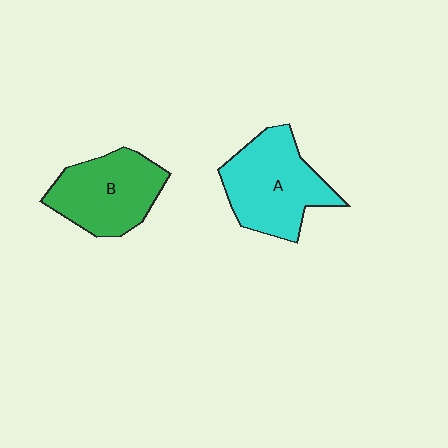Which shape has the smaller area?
Shape B (green).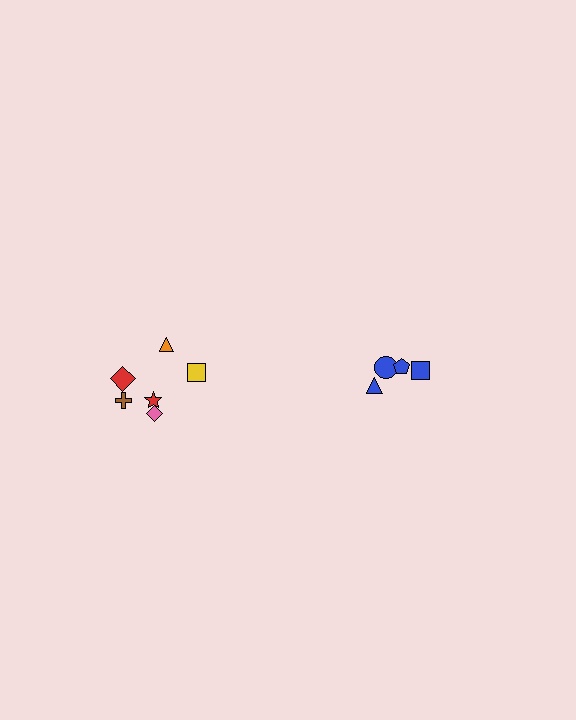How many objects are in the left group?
There are 6 objects.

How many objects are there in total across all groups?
There are 10 objects.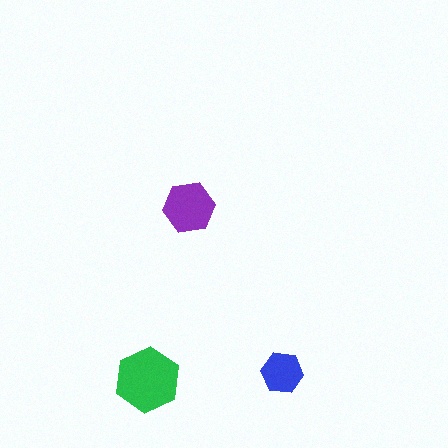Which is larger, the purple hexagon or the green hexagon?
The green one.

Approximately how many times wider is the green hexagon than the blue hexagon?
About 1.5 times wider.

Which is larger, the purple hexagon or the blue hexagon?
The purple one.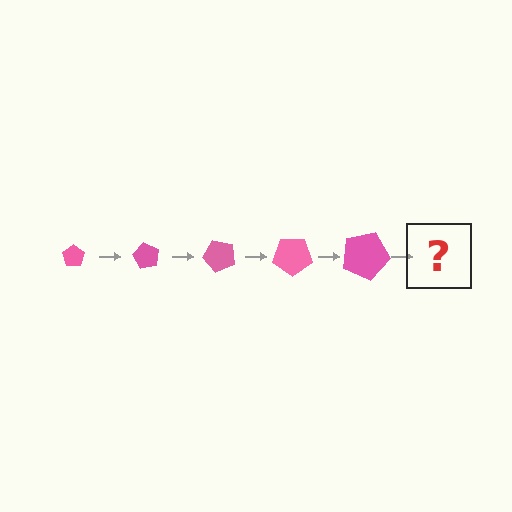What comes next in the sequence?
The next element should be a pentagon, larger than the previous one and rotated 300 degrees from the start.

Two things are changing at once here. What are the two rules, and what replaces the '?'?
The two rules are that the pentagon grows larger each step and it rotates 60 degrees each step. The '?' should be a pentagon, larger than the previous one and rotated 300 degrees from the start.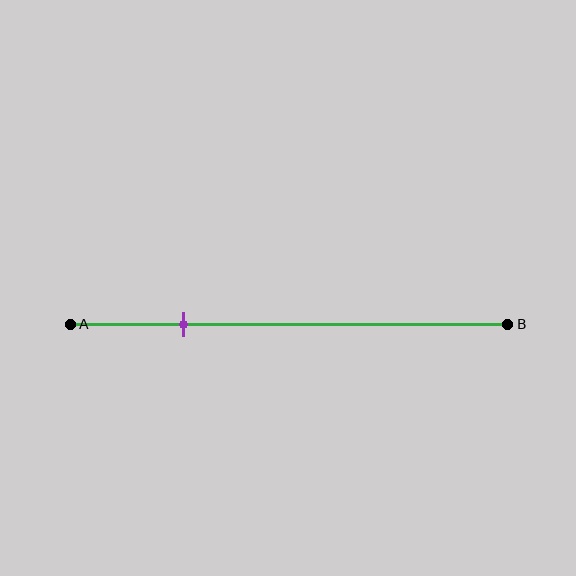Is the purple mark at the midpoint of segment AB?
No, the mark is at about 25% from A, not at the 50% midpoint.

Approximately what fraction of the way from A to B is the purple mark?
The purple mark is approximately 25% of the way from A to B.